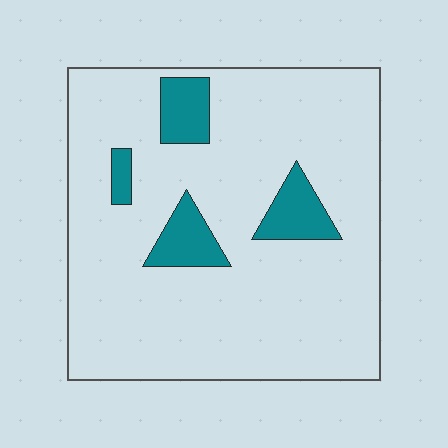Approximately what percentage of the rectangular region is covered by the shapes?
Approximately 10%.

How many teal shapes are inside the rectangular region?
4.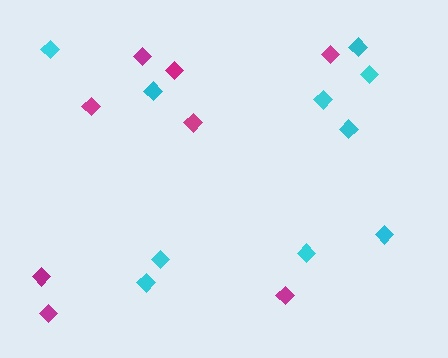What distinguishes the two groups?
There are 2 groups: one group of magenta diamonds (8) and one group of cyan diamonds (10).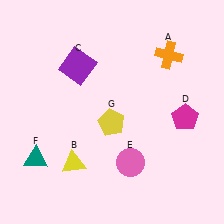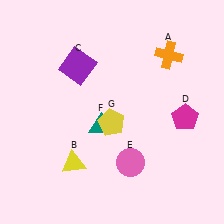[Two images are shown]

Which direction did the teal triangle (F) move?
The teal triangle (F) moved right.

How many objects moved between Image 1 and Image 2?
1 object moved between the two images.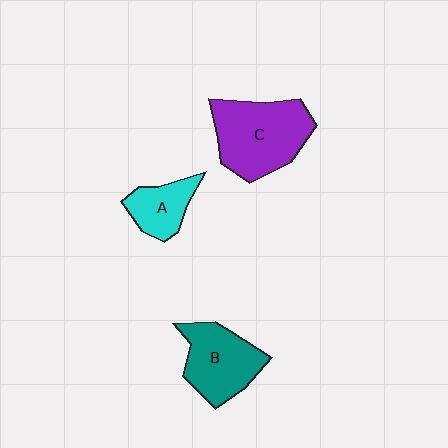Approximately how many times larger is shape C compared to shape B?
Approximately 1.3 times.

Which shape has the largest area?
Shape C (purple).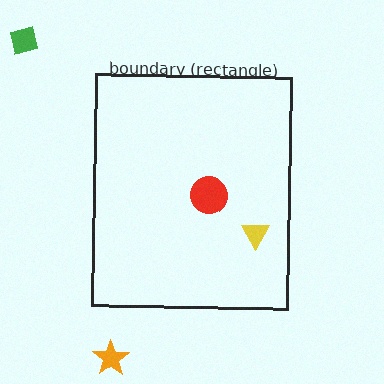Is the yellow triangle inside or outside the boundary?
Inside.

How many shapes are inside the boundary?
2 inside, 2 outside.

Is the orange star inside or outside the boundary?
Outside.